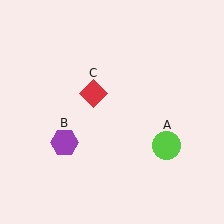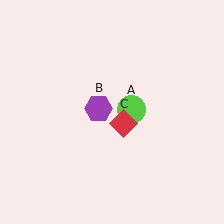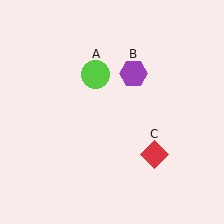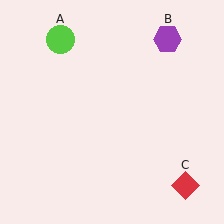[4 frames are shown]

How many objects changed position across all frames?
3 objects changed position: lime circle (object A), purple hexagon (object B), red diamond (object C).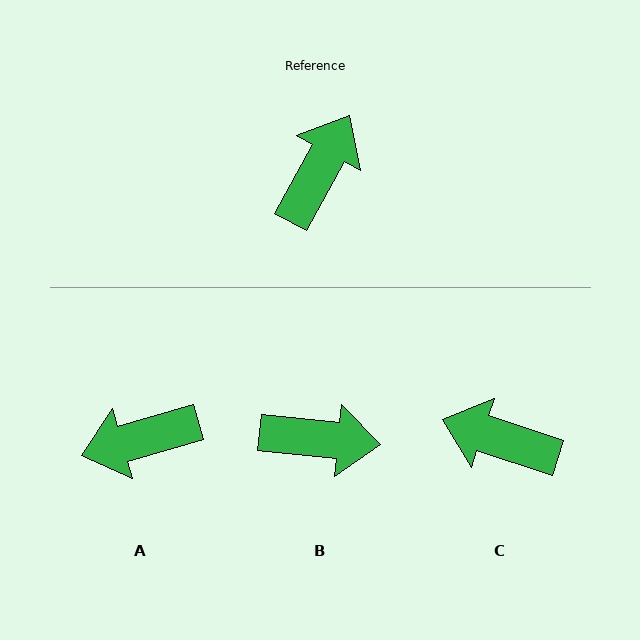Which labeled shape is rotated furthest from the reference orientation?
A, about 135 degrees away.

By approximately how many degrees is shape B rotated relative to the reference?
Approximately 67 degrees clockwise.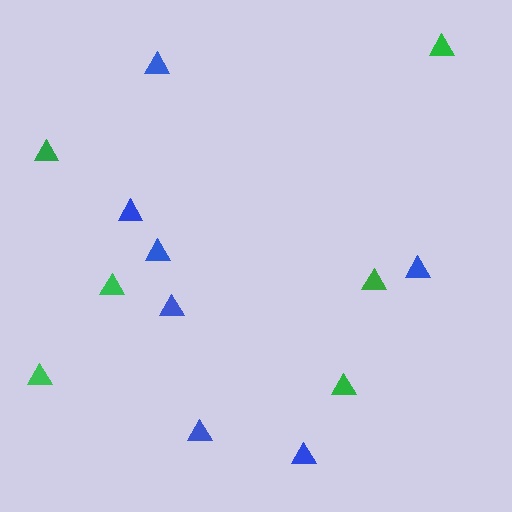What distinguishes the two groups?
There are 2 groups: one group of blue triangles (7) and one group of green triangles (6).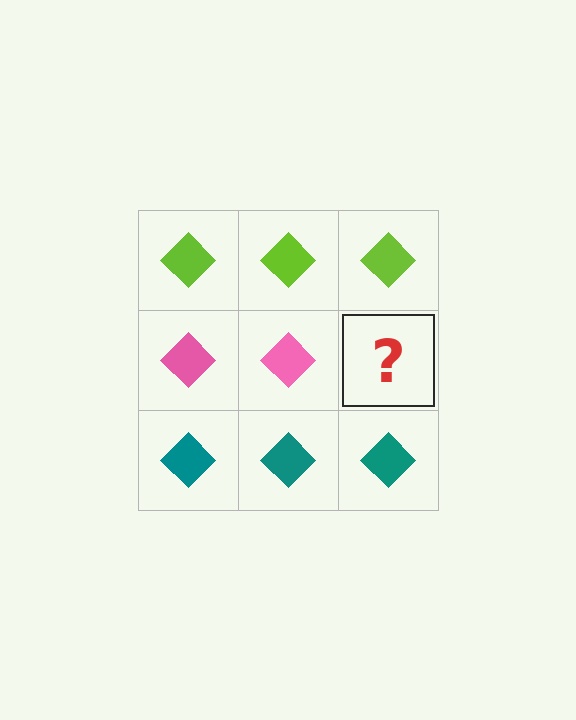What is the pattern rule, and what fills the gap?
The rule is that each row has a consistent color. The gap should be filled with a pink diamond.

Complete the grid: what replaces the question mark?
The question mark should be replaced with a pink diamond.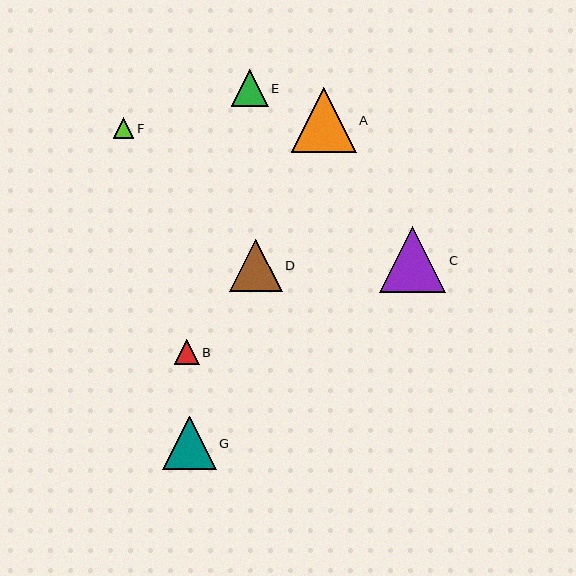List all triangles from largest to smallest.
From largest to smallest: C, A, G, D, E, B, F.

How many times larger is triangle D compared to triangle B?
Triangle D is approximately 2.1 times the size of triangle B.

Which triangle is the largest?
Triangle C is the largest with a size of approximately 66 pixels.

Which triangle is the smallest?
Triangle F is the smallest with a size of approximately 20 pixels.